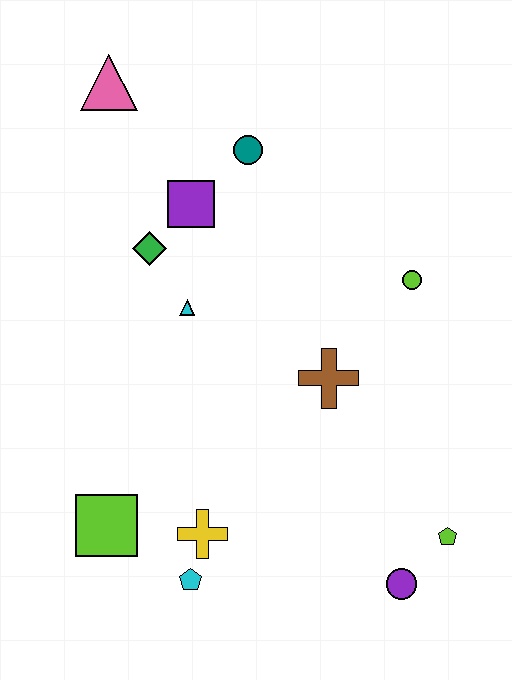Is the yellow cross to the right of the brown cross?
No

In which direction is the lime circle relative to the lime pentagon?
The lime circle is above the lime pentagon.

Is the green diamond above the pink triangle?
No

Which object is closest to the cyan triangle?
The green diamond is closest to the cyan triangle.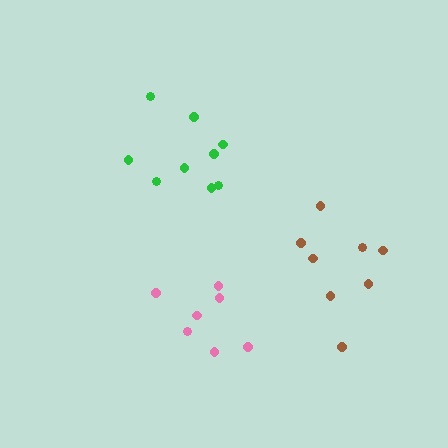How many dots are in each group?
Group 1: 9 dots, Group 2: 8 dots, Group 3: 7 dots (24 total).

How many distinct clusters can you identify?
There are 3 distinct clusters.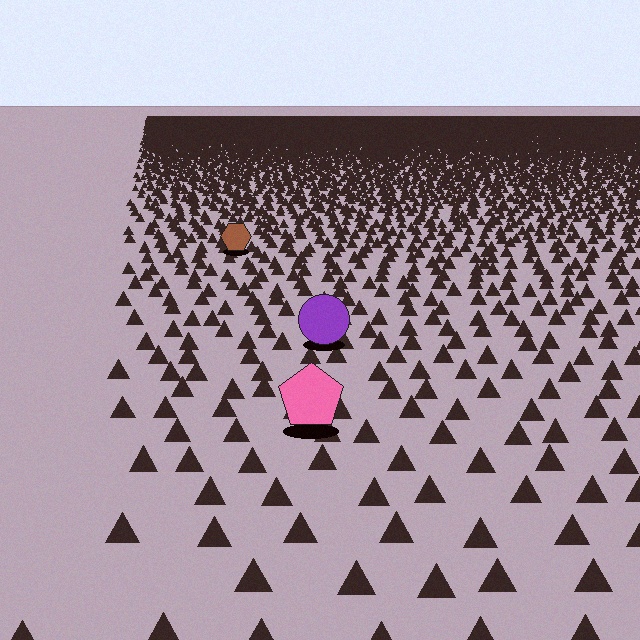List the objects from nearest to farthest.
From nearest to farthest: the pink pentagon, the purple circle, the brown hexagon.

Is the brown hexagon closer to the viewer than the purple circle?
No. The purple circle is closer — you can tell from the texture gradient: the ground texture is coarser near it.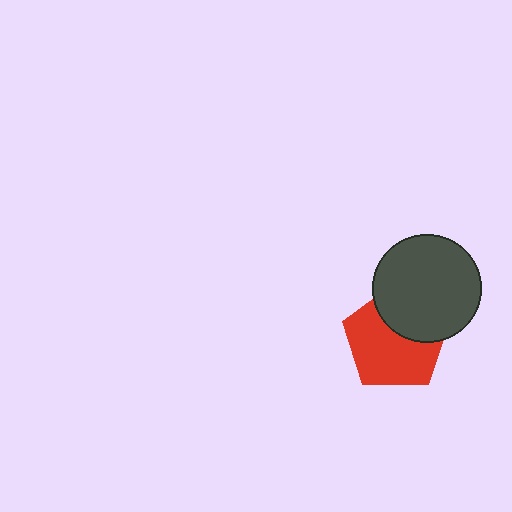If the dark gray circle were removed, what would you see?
You would see the complete red pentagon.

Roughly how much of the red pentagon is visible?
About half of it is visible (roughly 64%).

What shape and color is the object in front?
The object in front is a dark gray circle.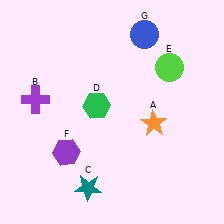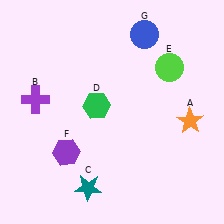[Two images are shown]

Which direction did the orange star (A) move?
The orange star (A) moved right.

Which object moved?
The orange star (A) moved right.